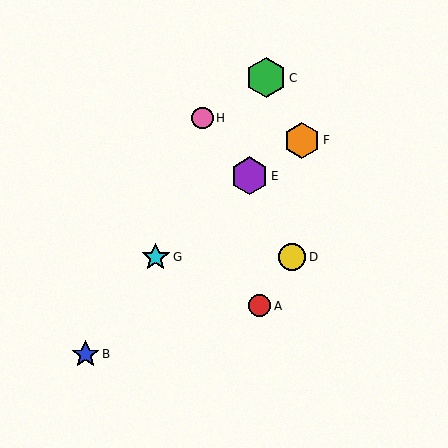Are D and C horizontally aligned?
No, D is at y≈257 and C is at y≈78.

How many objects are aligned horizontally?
2 objects (D, G) are aligned horizontally.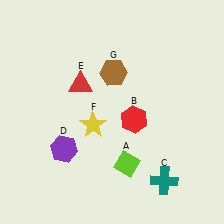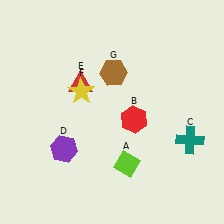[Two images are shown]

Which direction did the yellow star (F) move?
The yellow star (F) moved up.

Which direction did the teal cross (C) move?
The teal cross (C) moved up.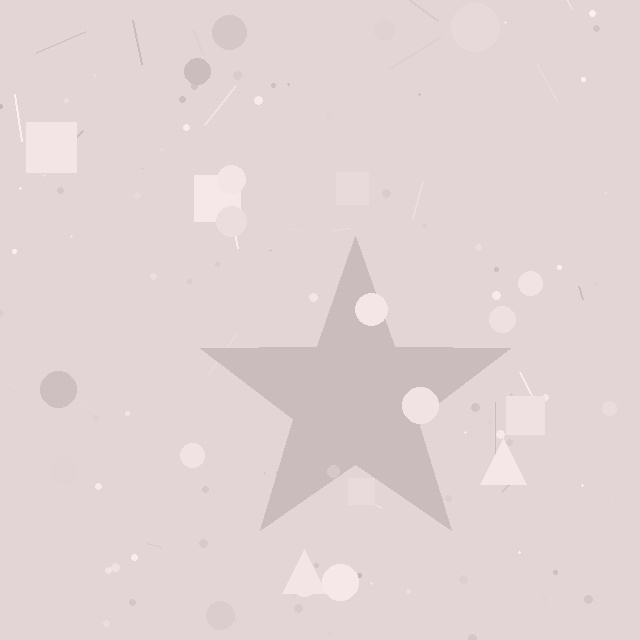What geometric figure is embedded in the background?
A star is embedded in the background.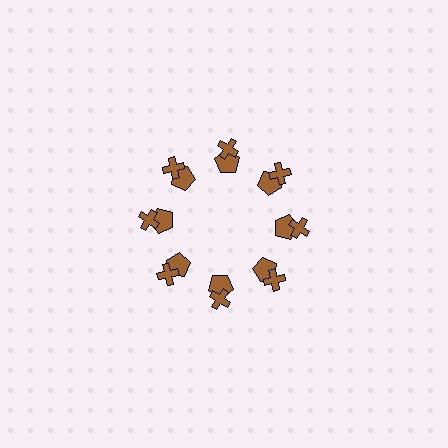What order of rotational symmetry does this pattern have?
This pattern has 8-fold rotational symmetry.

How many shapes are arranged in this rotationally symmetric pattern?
There are 16 shapes, arranged in 8 groups of 2.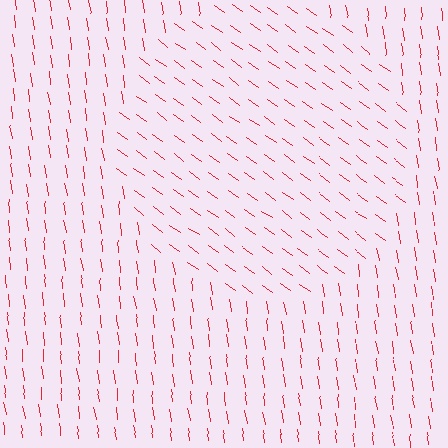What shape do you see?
I see a circle.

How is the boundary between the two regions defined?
The boundary is defined purely by a change in line orientation (approximately 45 degrees difference). All lines are the same color and thickness.